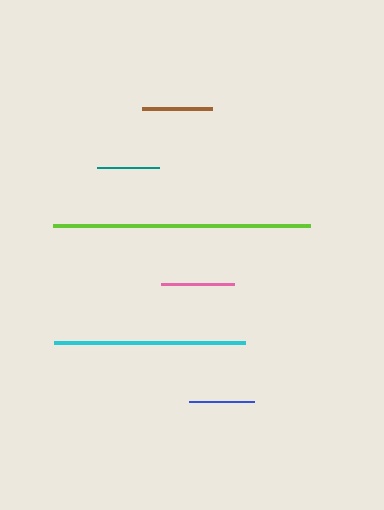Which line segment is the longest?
The lime line is the longest at approximately 257 pixels.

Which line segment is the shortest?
The teal line is the shortest at approximately 62 pixels.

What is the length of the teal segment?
The teal segment is approximately 62 pixels long.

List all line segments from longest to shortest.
From longest to shortest: lime, cyan, pink, brown, blue, teal.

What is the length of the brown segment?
The brown segment is approximately 70 pixels long.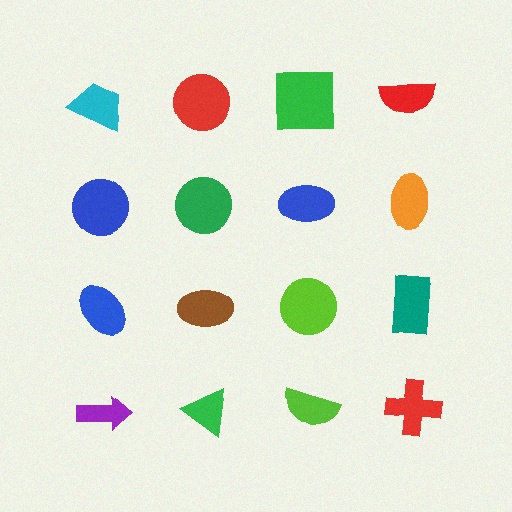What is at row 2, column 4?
An orange ellipse.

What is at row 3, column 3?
A lime circle.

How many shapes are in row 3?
4 shapes.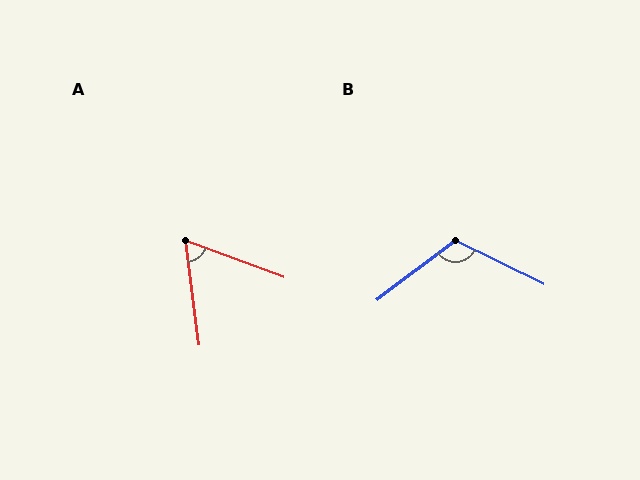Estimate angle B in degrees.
Approximately 117 degrees.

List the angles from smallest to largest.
A (62°), B (117°).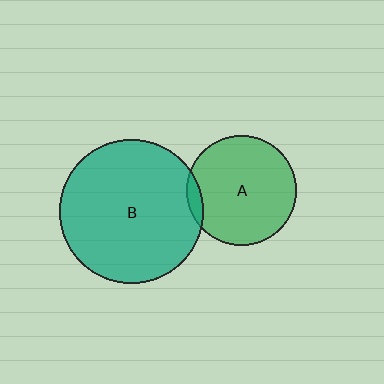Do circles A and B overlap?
Yes.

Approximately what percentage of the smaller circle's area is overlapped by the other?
Approximately 5%.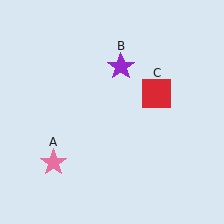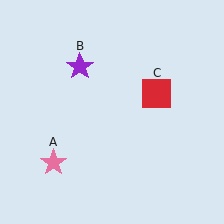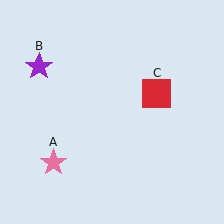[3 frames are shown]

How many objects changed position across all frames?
1 object changed position: purple star (object B).